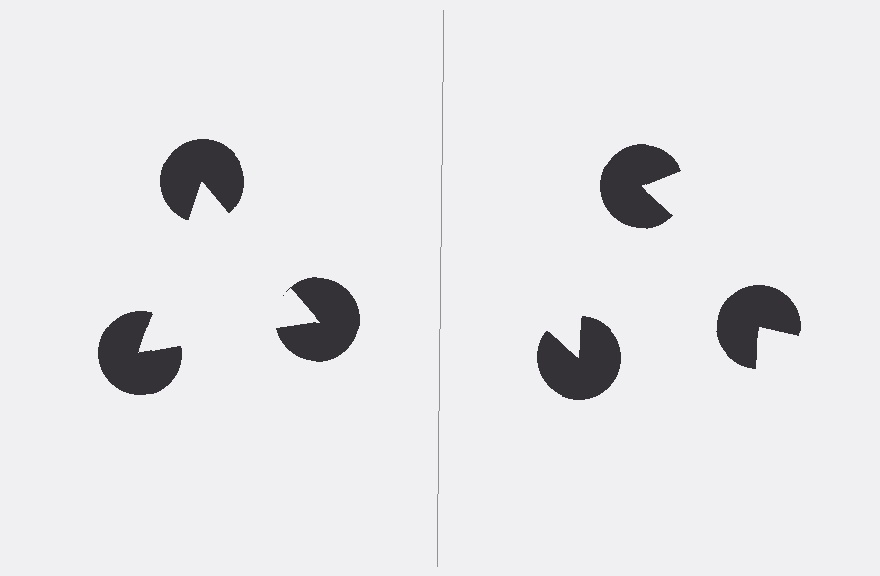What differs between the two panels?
The pac-man discs are positioned identically on both sides; only the wedge orientations differ. On the left they align to a triangle; on the right they are misaligned.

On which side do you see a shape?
An illusory triangle appears on the left side. On the right side the wedge cuts are rotated, so no coherent shape forms.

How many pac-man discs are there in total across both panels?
6 — 3 on each side.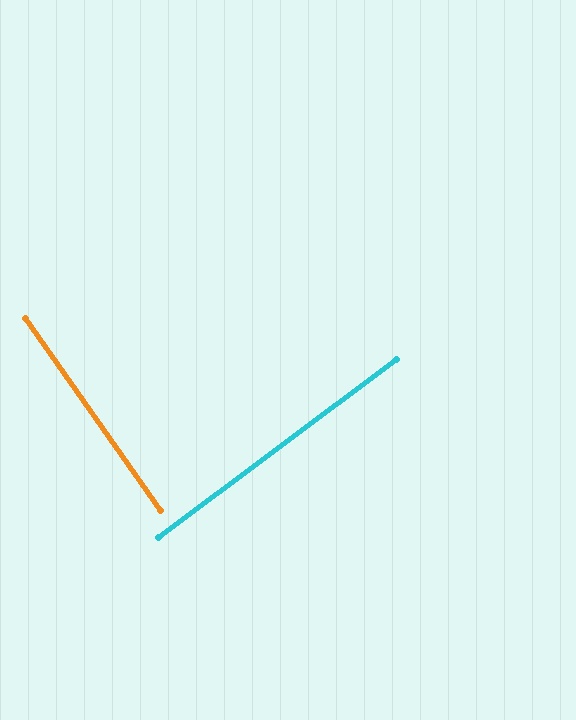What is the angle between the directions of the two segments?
Approximately 89 degrees.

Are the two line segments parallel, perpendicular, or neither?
Perpendicular — they meet at approximately 89°.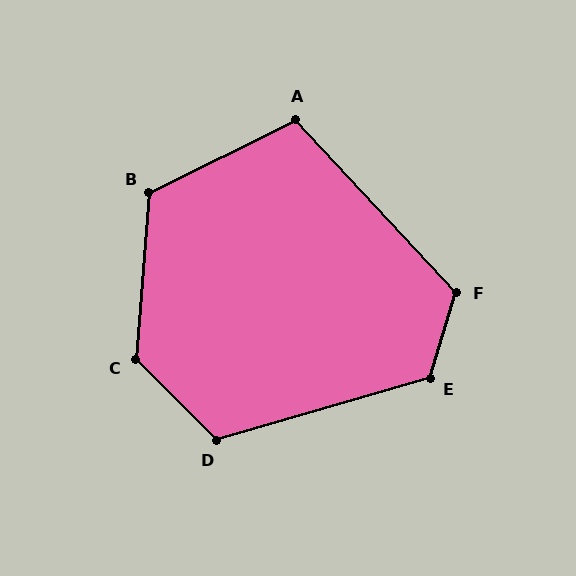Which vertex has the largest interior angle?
C, at approximately 130 degrees.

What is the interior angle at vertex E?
Approximately 123 degrees (obtuse).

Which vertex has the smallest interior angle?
A, at approximately 106 degrees.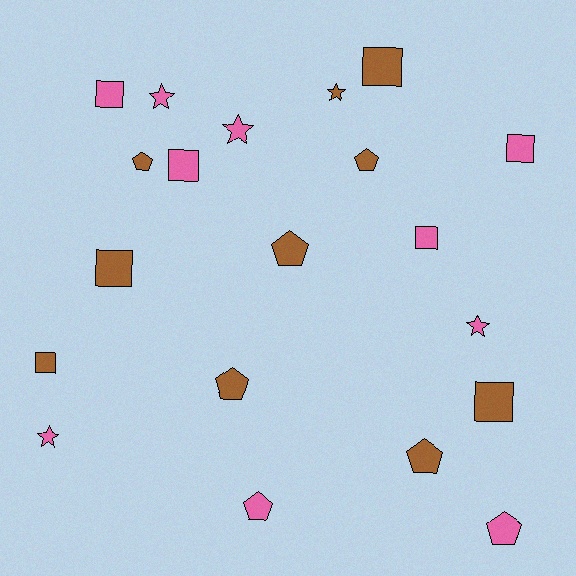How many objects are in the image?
There are 20 objects.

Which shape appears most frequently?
Square, with 8 objects.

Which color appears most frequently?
Brown, with 10 objects.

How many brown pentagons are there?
There are 5 brown pentagons.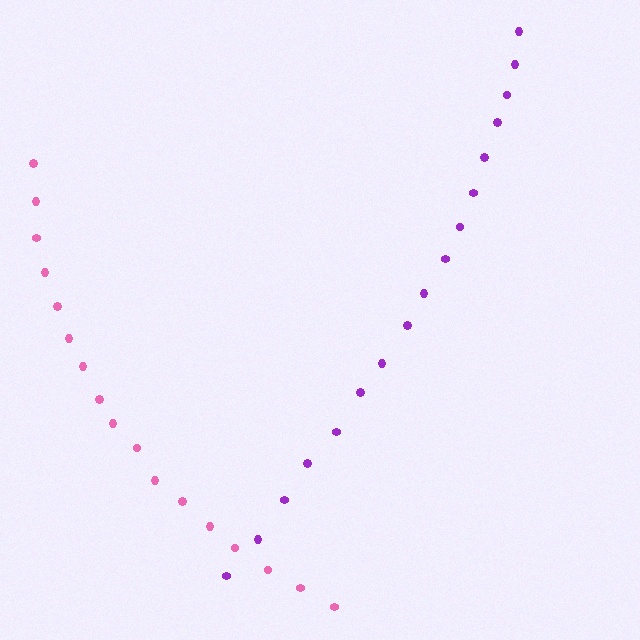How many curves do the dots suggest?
There are 2 distinct paths.